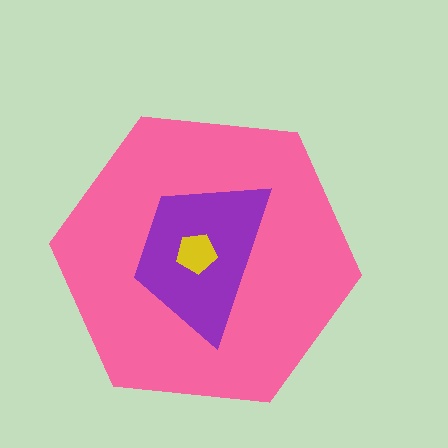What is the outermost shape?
The pink hexagon.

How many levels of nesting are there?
3.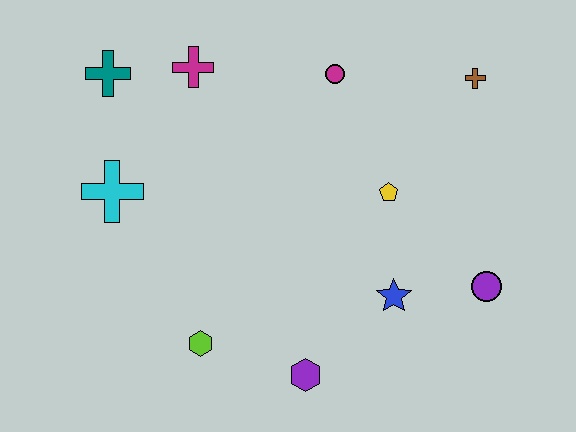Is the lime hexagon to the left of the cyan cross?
No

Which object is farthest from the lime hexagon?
The brown cross is farthest from the lime hexagon.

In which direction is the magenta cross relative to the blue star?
The magenta cross is above the blue star.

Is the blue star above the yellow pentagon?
No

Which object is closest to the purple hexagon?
The lime hexagon is closest to the purple hexagon.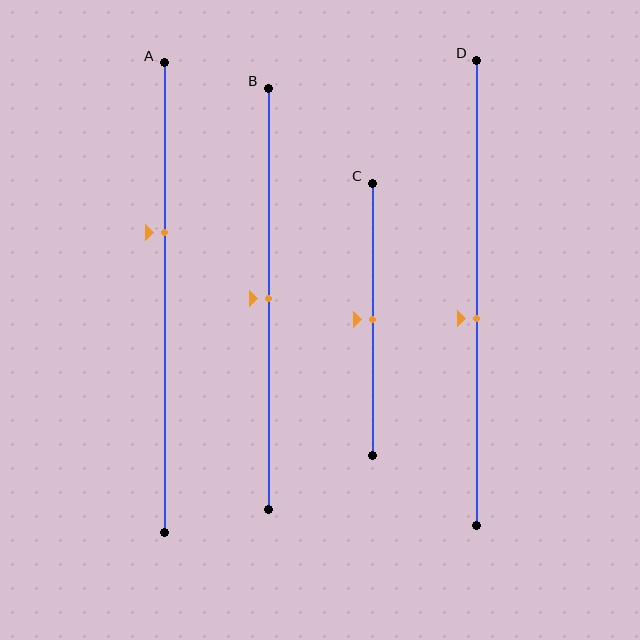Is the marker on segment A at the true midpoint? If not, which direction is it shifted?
No, the marker on segment A is shifted upward by about 14% of the segment length.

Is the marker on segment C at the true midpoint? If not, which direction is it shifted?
Yes, the marker on segment C is at the true midpoint.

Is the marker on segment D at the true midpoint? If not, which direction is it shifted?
No, the marker on segment D is shifted downward by about 6% of the segment length.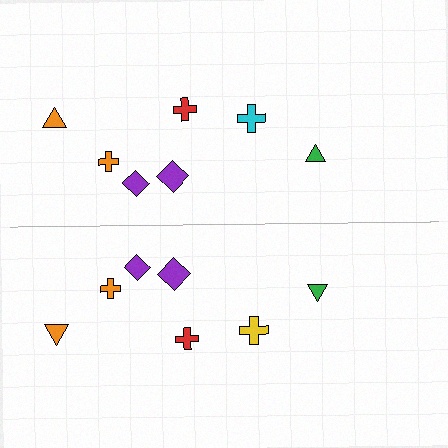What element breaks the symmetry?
The yellow cross on the bottom side breaks the symmetry — its mirror counterpart is cyan.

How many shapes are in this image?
There are 14 shapes in this image.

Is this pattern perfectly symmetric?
No, the pattern is not perfectly symmetric. The yellow cross on the bottom side breaks the symmetry — its mirror counterpart is cyan.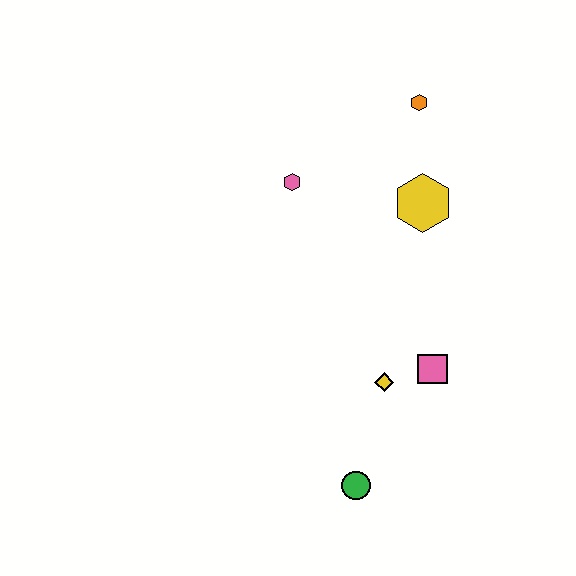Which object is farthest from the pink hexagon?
The green circle is farthest from the pink hexagon.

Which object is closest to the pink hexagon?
The yellow hexagon is closest to the pink hexagon.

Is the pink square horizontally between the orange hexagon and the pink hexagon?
No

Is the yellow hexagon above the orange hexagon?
No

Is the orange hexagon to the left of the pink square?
Yes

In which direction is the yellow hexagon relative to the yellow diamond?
The yellow hexagon is above the yellow diamond.